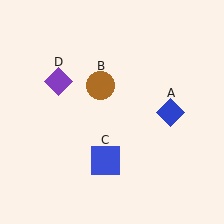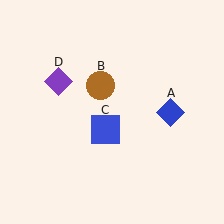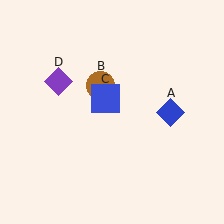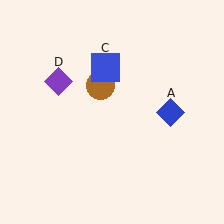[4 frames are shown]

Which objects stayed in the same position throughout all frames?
Blue diamond (object A) and brown circle (object B) and purple diamond (object D) remained stationary.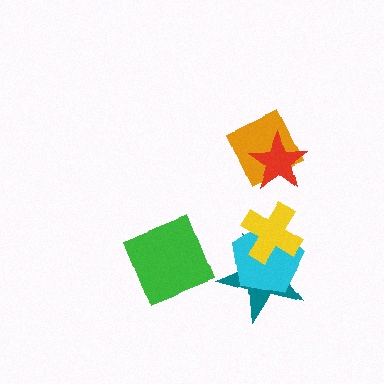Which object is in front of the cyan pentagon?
The yellow cross is in front of the cyan pentagon.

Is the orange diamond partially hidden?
Yes, it is partially covered by another shape.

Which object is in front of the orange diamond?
The red star is in front of the orange diamond.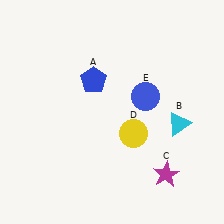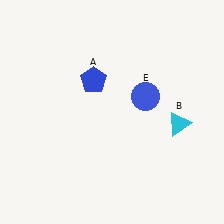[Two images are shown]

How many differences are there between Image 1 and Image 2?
There are 2 differences between the two images.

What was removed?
The yellow circle (D), the magenta star (C) were removed in Image 2.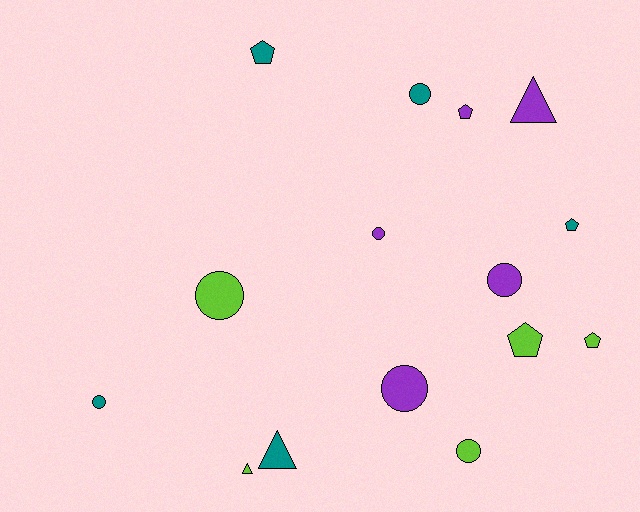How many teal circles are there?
There are 2 teal circles.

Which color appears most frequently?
Lime, with 5 objects.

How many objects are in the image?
There are 15 objects.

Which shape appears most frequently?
Circle, with 7 objects.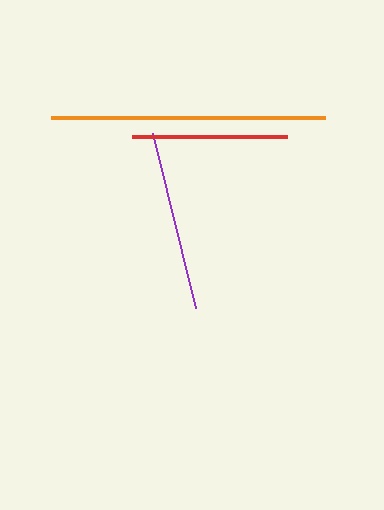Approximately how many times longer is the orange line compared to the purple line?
The orange line is approximately 1.5 times the length of the purple line.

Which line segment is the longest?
The orange line is the longest at approximately 273 pixels.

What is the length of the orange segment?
The orange segment is approximately 273 pixels long.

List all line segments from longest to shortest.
From longest to shortest: orange, purple, red.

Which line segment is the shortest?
The red line is the shortest at approximately 155 pixels.